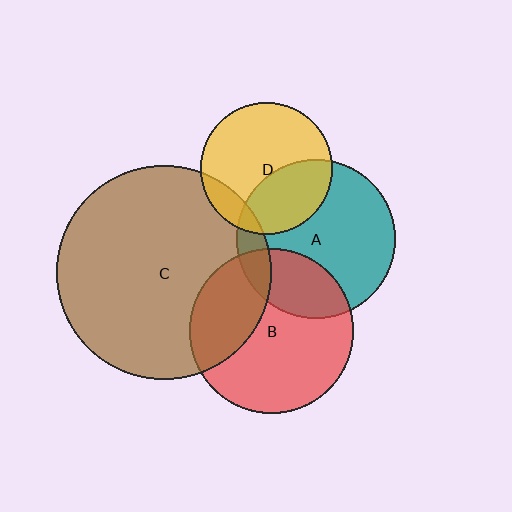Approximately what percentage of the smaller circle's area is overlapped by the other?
Approximately 30%.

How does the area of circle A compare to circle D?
Approximately 1.5 times.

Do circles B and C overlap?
Yes.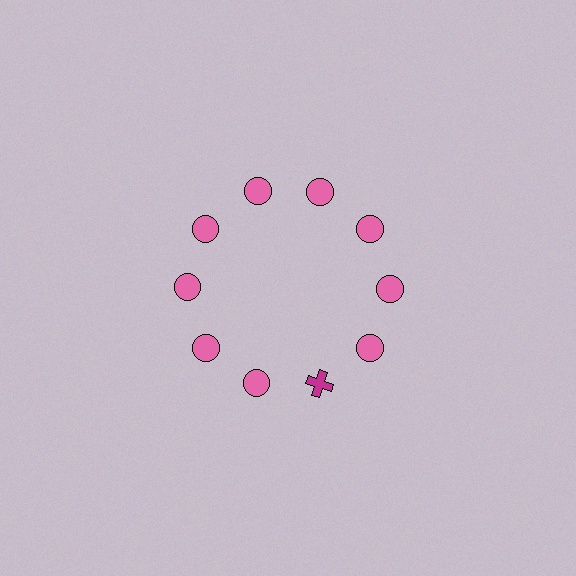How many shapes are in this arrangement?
There are 10 shapes arranged in a ring pattern.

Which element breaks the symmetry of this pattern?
The magenta cross at roughly the 5 o'clock position breaks the symmetry. All other shapes are pink circles.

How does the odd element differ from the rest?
It differs in both color (magenta instead of pink) and shape (cross instead of circle).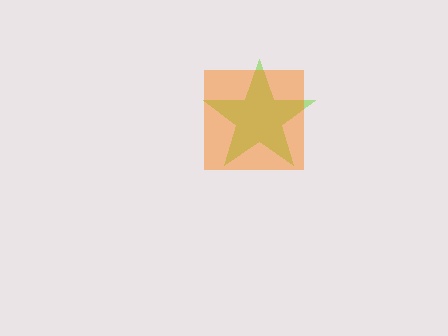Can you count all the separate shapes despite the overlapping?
Yes, there are 2 separate shapes.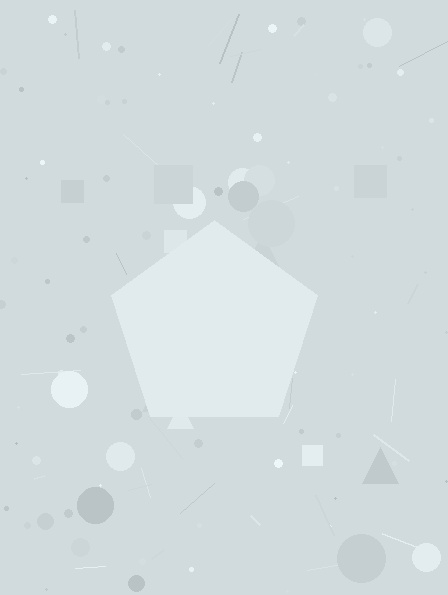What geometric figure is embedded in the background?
A pentagon is embedded in the background.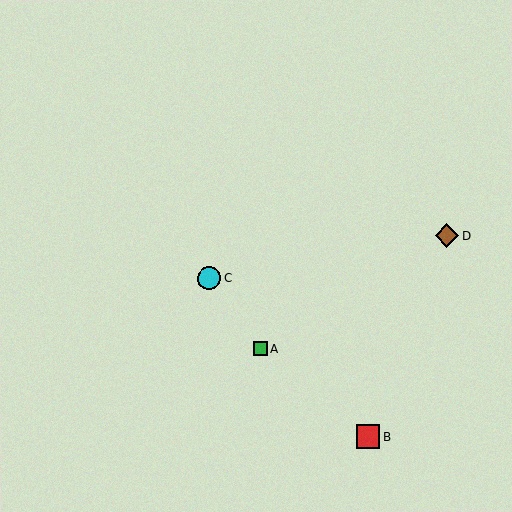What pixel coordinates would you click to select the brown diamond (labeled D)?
Click at (447, 236) to select the brown diamond D.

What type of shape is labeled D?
Shape D is a brown diamond.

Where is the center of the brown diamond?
The center of the brown diamond is at (447, 236).